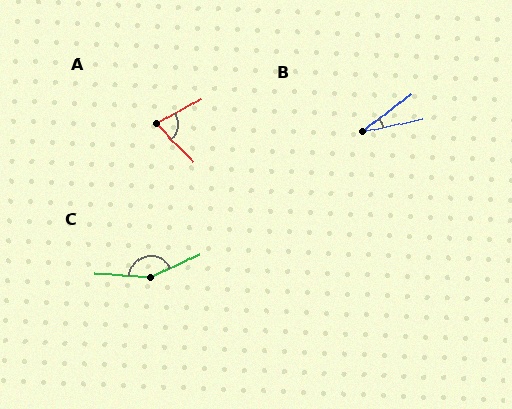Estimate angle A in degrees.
Approximately 75 degrees.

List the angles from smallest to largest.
B (26°), A (75°), C (150°).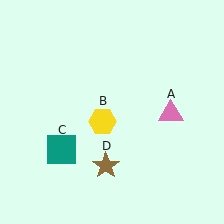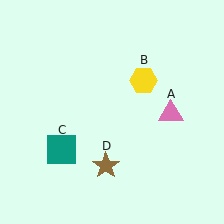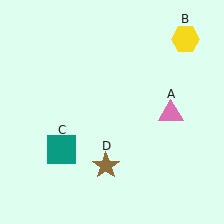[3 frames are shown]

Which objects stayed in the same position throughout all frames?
Pink triangle (object A) and teal square (object C) and brown star (object D) remained stationary.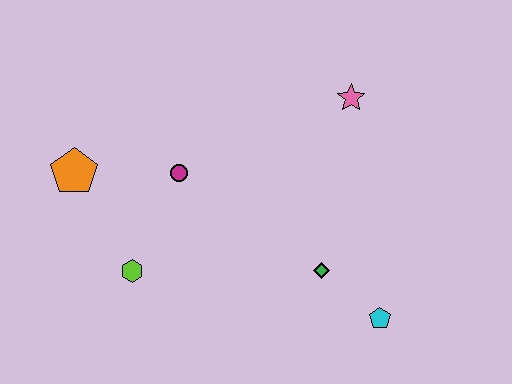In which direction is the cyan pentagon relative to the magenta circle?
The cyan pentagon is to the right of the magenta circle.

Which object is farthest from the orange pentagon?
The cyan pentagon is farthest from the orange pentagon.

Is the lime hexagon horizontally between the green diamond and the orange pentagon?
Yes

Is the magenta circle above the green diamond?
Yes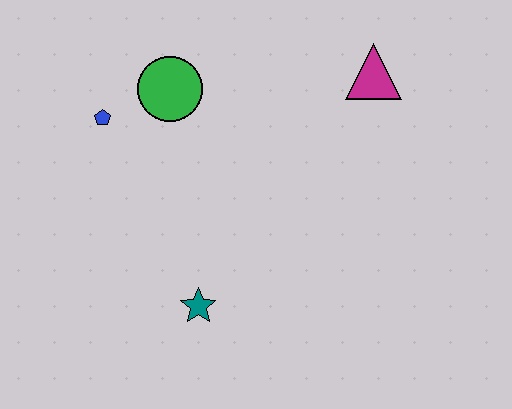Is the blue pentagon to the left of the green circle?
Yes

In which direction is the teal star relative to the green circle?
The teal star is below the green circle.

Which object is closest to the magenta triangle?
The green circle is closest to the magenta triangle.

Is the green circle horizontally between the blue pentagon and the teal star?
Yes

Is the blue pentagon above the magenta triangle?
No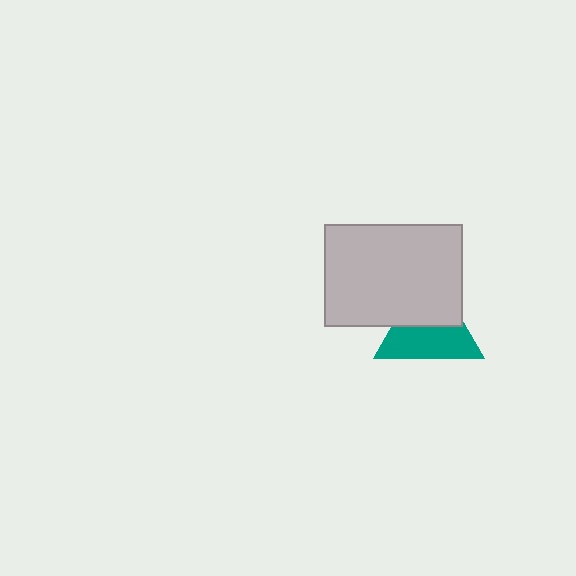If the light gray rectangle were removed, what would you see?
You would see the complete teal triangle.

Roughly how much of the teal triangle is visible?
About half of it is visible (roughly 55%).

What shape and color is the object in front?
The object in front is a light gray rectangle.